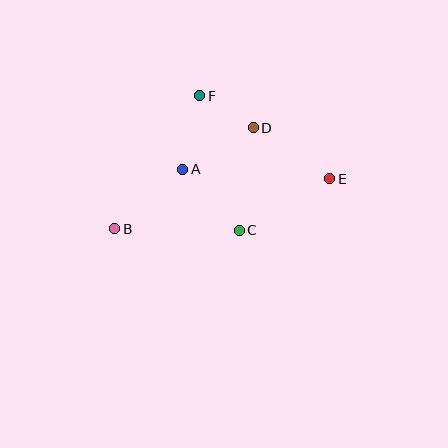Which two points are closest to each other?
Points D and F are closest to each other.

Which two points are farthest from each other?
Points B and E are farthest from each other.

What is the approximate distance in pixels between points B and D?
The distance between B and D is approximately 171 pixels.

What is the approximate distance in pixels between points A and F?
The distance between A and F is approximately 75 pixels.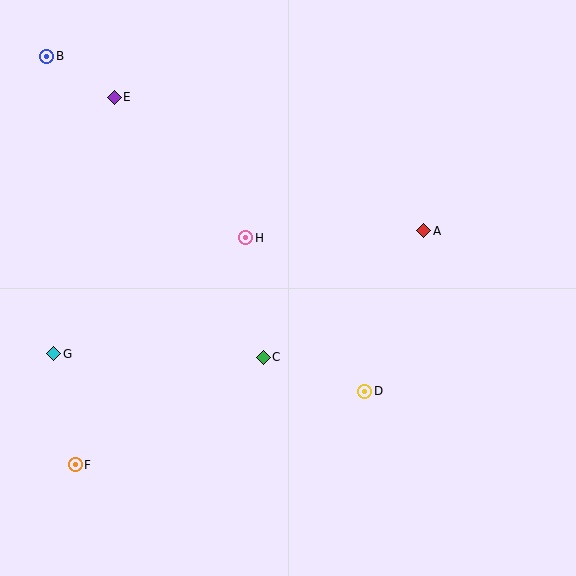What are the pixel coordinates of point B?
Point B is at (47, 56).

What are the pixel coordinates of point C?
Point C is at (263, 357).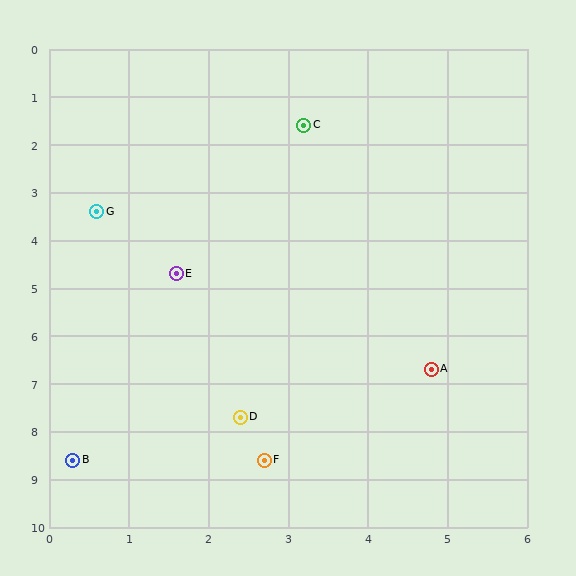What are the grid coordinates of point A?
Point A is at approximately (4.8, 6.7).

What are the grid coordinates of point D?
Point D is at approximately (2.4, 7.7).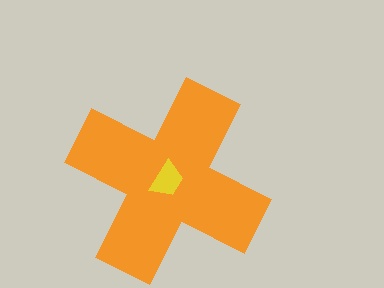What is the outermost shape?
The orange cross.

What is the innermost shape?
The yellow trapezoid.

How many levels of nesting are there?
2.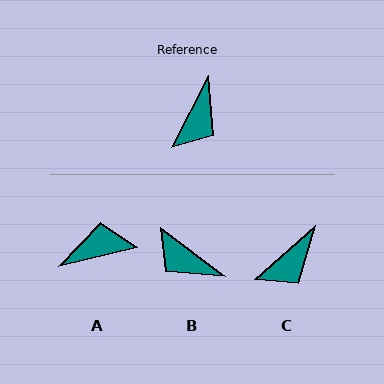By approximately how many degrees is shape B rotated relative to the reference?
Approximately 100 degrees clockwise.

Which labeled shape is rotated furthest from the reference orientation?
A, about 131 degrees away.